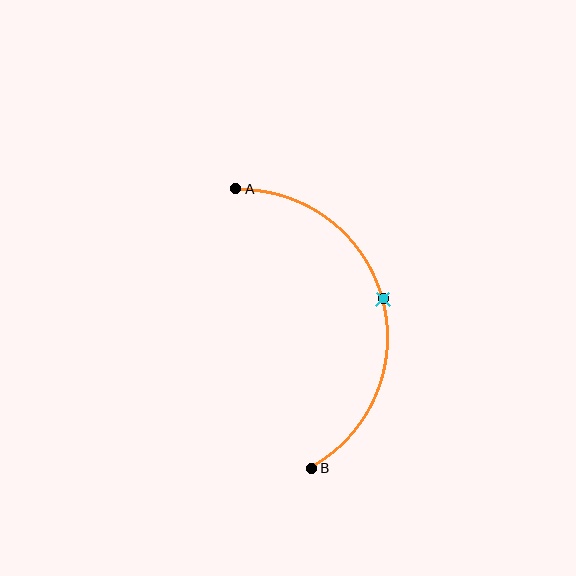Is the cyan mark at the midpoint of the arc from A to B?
Yes. The cyan mark lies on the arc at equal arc-length from both A and B — it is the arc midpoint.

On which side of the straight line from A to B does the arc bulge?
The arc bulges to the right of the straight line connecting A and B.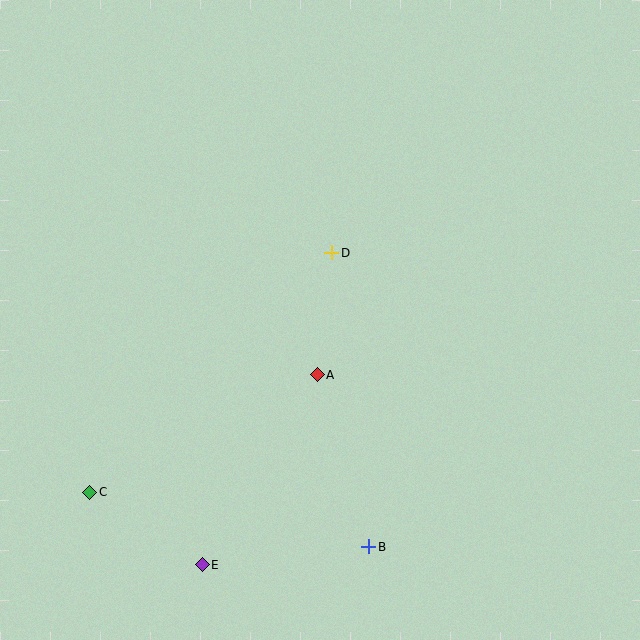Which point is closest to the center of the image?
Point A at (317, 375) is closest to the center.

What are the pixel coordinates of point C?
Point C is at (90, 492).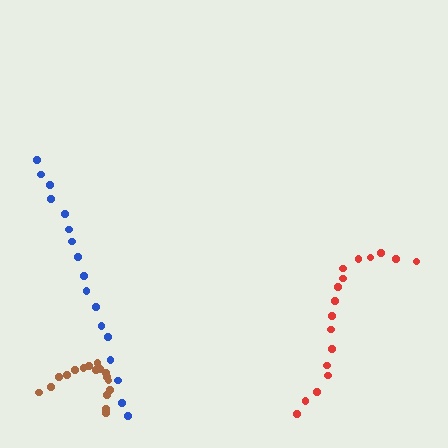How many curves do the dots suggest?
There are 3 distinct paths.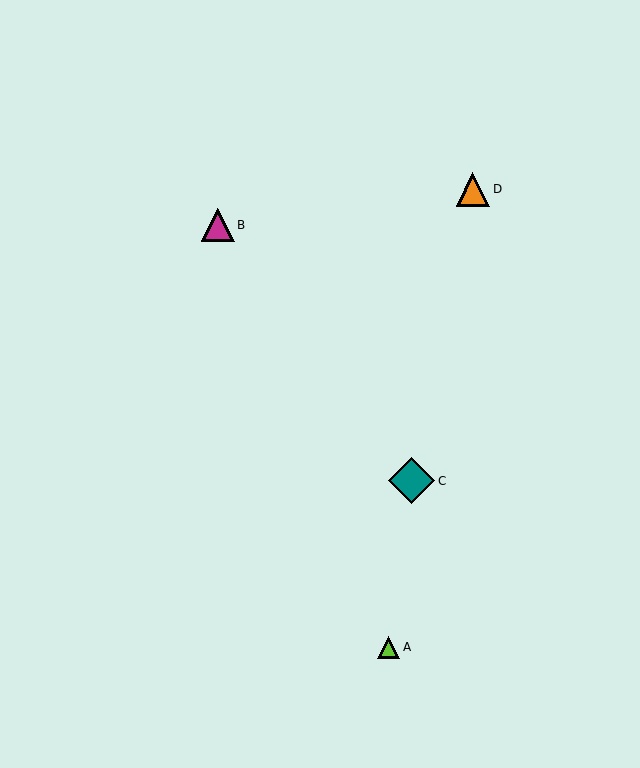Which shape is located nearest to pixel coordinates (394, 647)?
The lime triangle (labeled A) at (389, 647) is nearest to that location.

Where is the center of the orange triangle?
The center of the orange triangle is at (473, 189).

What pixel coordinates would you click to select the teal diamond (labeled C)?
Click at (412, 481) to select the teal diamond C.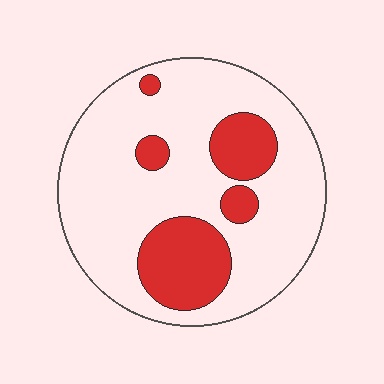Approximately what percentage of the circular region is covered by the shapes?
Approximately 25%.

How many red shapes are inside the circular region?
5.